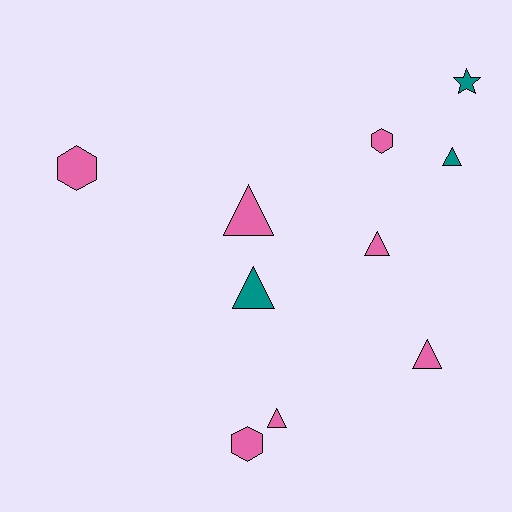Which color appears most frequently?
Pink, with 7 objects.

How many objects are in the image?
There are 10 objects.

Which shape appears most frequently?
Triangle, with 6 objects.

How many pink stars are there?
There are no pink stars.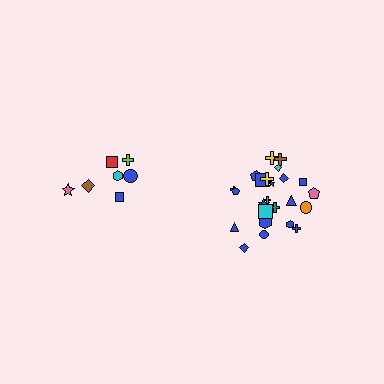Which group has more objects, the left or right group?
The right group.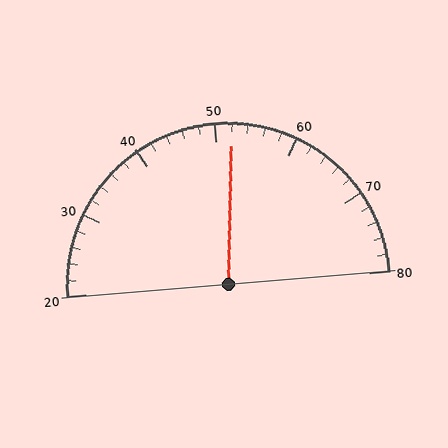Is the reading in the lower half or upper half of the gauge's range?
The reading is in the upper half of the range (20 to 80).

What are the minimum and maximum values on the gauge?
The gauge ranges from 20 to 80.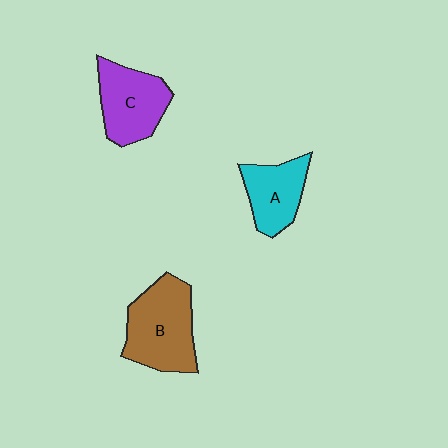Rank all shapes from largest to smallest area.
From largest to smallest: B (brown), C (purple), A (cyan).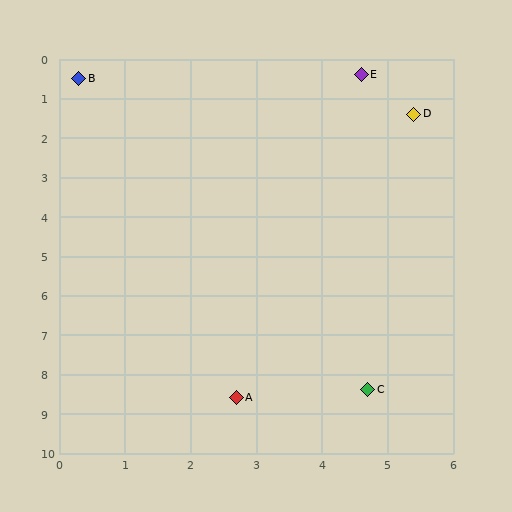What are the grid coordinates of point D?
Point D is at approximately (5.4, 1.4).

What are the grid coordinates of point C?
Point C is at approximately (4.7, 8.4).